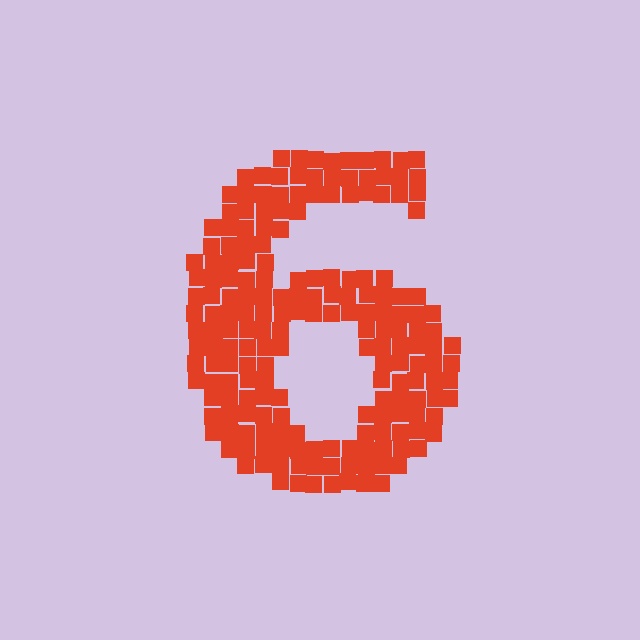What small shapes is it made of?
It is made of small squares.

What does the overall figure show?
The overall figure shows the digit 6.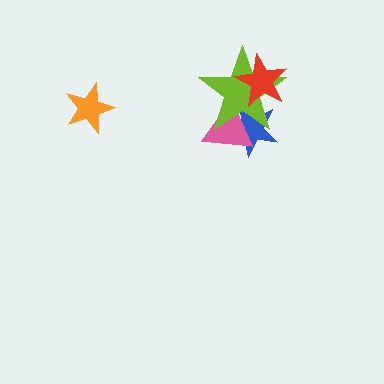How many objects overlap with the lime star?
3 objects overlap with the lime star.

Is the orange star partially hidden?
No, no other shape covers it.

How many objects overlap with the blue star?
3 objects overlap with the blue star.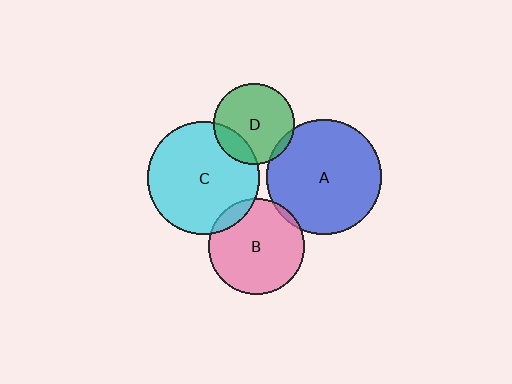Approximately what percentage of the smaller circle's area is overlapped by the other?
Approximately 5%.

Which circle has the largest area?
Circle A (blue).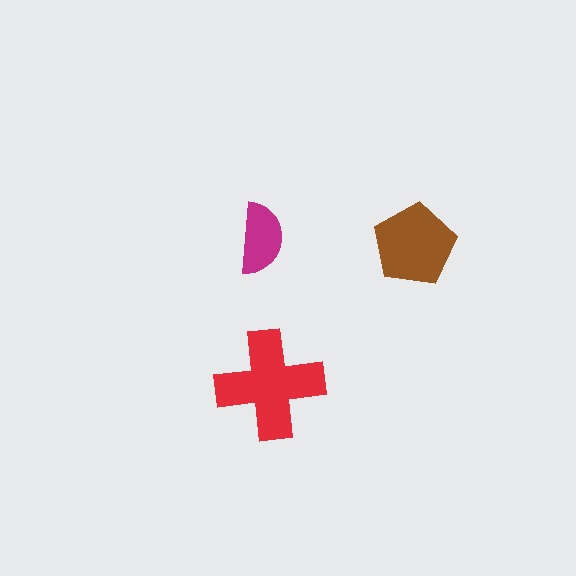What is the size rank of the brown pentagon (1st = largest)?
2nd.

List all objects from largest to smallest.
The red cross, the brown pentagon, the magenta semicircle.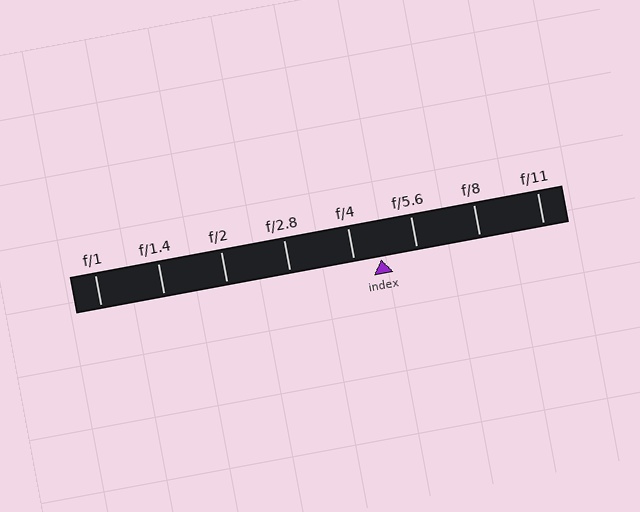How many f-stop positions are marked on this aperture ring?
There are 8 f-stop positions marked.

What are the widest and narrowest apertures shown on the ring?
The widest aperture shown is f/1 and the narrowest is f/11.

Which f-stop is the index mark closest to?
The index mark is closest to f/4.